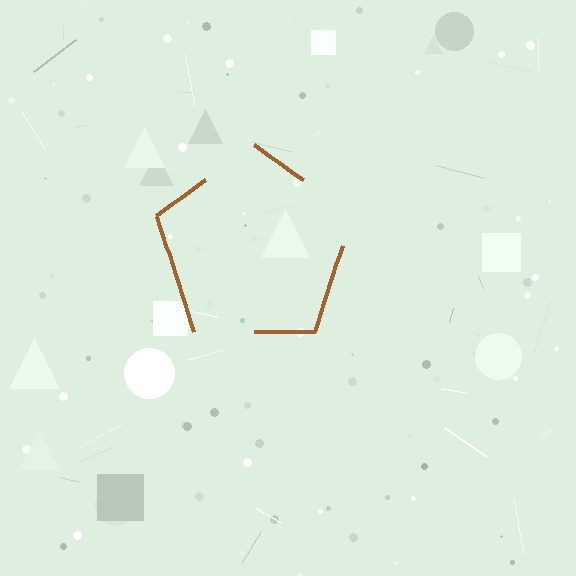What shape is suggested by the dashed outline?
The dashed outline suggests a pentagon.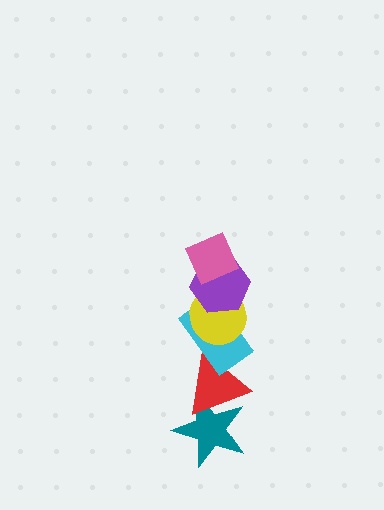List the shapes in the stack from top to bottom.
From top to bottom: the pink diamond, the purple hexagon, the yellow circle, the cyan rectangle, the red triangle, the teal star.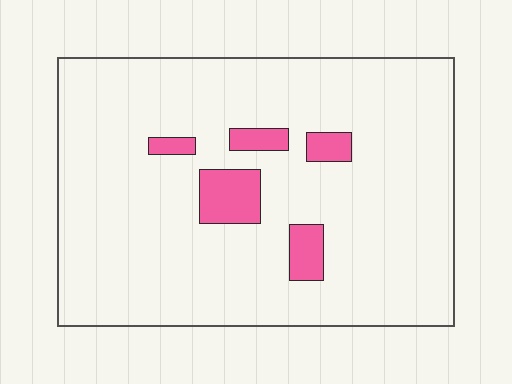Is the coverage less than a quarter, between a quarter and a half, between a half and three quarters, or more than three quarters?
Less than a quarter.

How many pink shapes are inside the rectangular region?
5.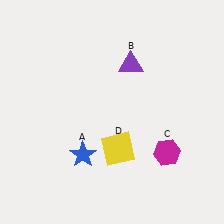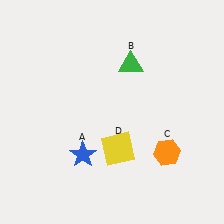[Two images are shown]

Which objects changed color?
B changed from purple to green. C changed from magenta to orange.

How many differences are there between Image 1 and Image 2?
There are 2 differences between the two images.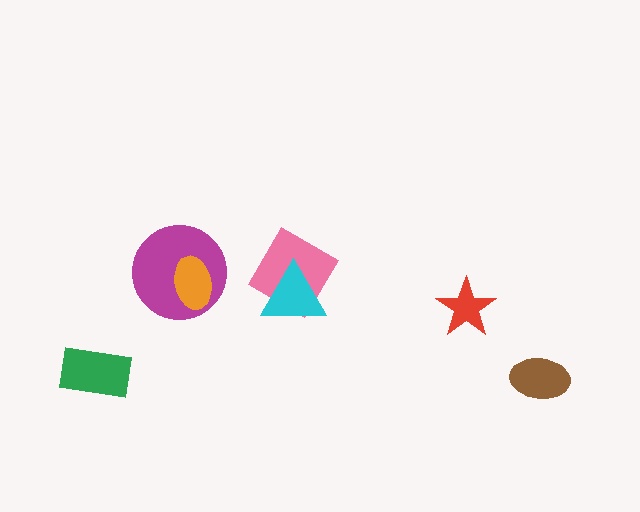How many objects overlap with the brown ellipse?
0 objects overlap with the brown ellipse.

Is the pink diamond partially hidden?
Yes, it is partially covered by another shape.